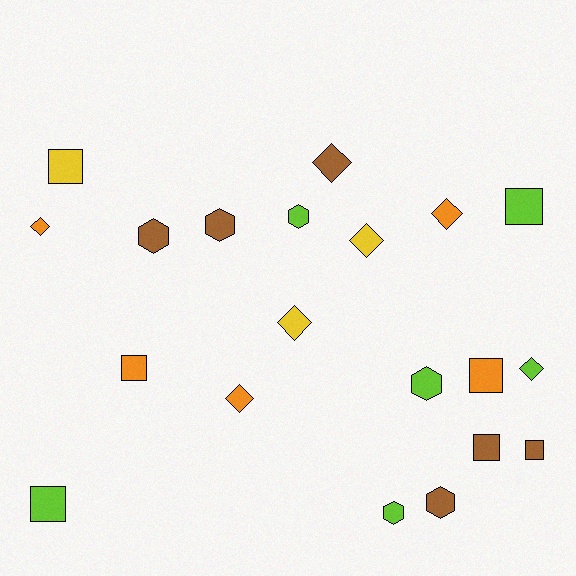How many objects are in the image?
There are 20 objects.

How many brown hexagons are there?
There are 3 brown hexagons.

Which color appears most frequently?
Lime, with 6 objects.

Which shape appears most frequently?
Square, with 7 objects.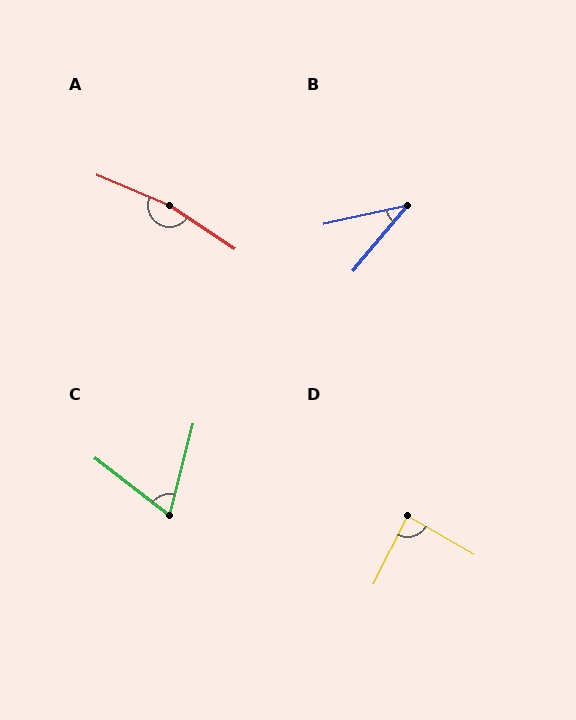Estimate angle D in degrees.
Approximately 87 degrees.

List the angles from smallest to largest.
B (38°), C (67°), D (87°), A (169°).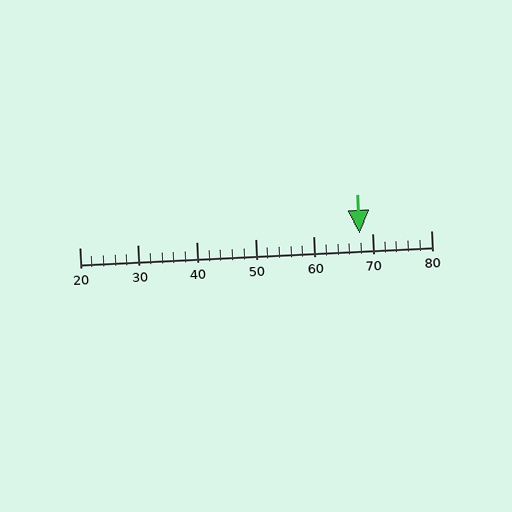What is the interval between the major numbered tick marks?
The major tick marks are spaced 10 units apart.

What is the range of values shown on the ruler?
The ruler shows values from 20 to 80.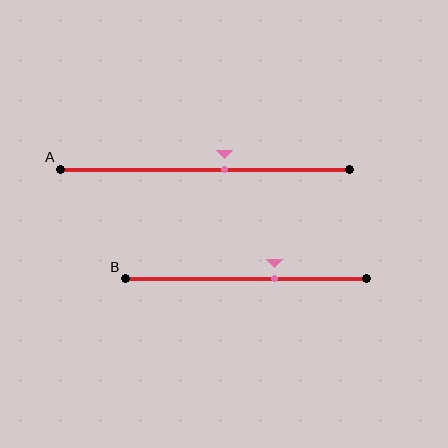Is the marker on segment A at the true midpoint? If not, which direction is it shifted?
No, the marker on segment A is shifted to the right by about 7% of the segment length.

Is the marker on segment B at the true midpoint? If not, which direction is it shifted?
No, the marker on segment B is shifted to the right by about 12% of the segment length.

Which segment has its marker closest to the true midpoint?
Segment A has its marker closest to the true midpoint.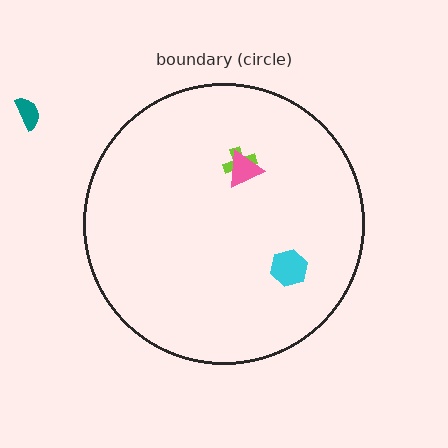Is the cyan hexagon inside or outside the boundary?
Inside.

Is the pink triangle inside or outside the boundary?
Inside.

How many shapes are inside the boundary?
3 inside, 1 outside.